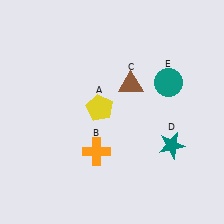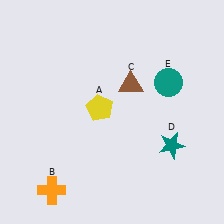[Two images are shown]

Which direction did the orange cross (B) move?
The orange cross (B) moved left.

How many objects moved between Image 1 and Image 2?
1 object moved between the two images.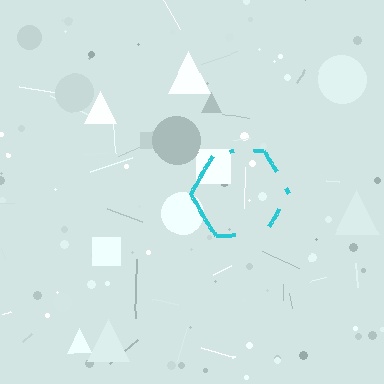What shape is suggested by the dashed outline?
The dashed outline suggests a hexagon.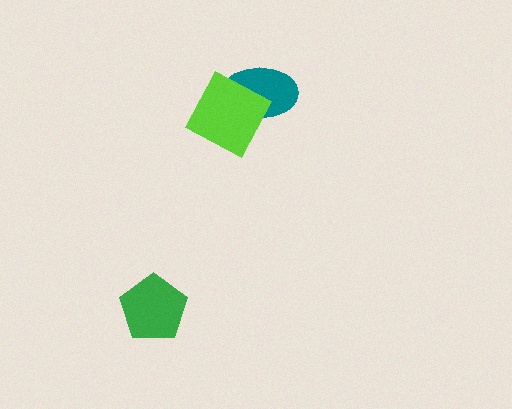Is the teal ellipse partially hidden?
Yes, it is partially covered by another shape.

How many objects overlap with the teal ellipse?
1 object overlaps with the teal ellipse.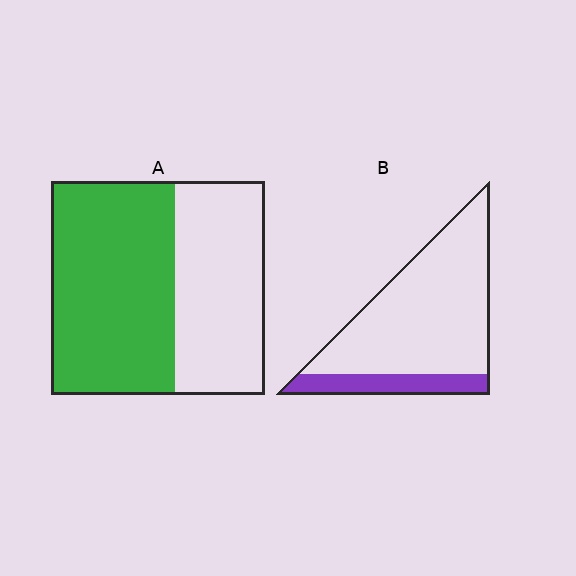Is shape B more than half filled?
No.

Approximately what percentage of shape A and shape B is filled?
A is approximately 60% and B is approximately 20%.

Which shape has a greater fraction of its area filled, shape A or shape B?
Shape A.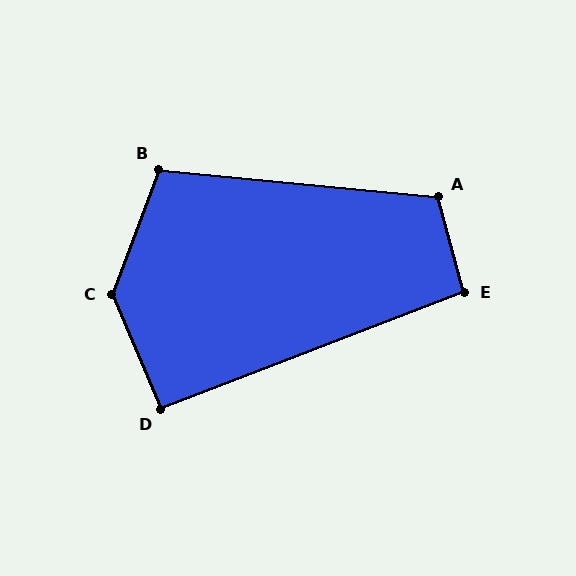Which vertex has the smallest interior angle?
D, at approximately 92 degrees.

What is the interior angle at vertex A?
Approximately 110 degrees (obtuse).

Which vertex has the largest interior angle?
C, at approximately 137 degrees.